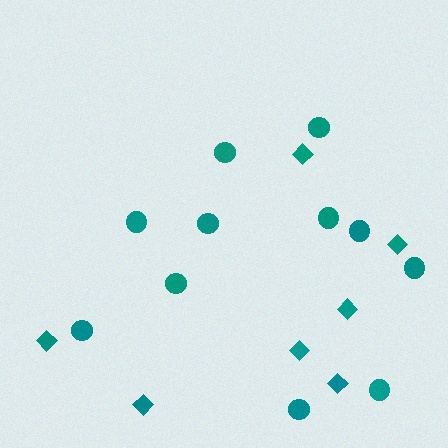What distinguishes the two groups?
There are 2 groups: one group of diamonds (7) and one group of circles (11).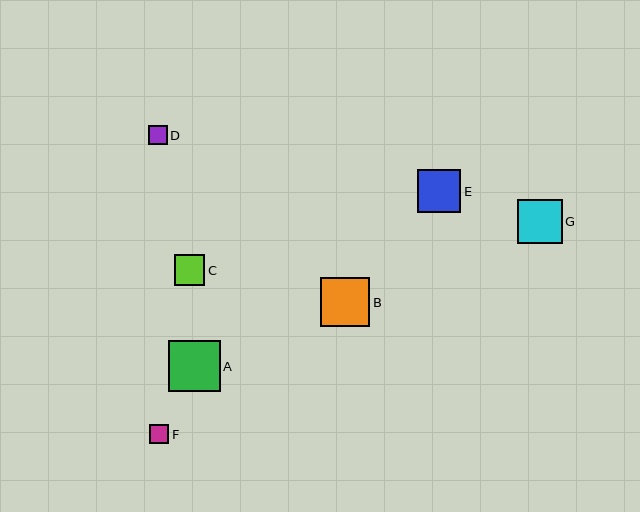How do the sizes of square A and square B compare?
Square A and square B are approximately the same size.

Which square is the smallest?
Square F is the smallest with a size of approximately 19 pixels.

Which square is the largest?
Square A is the largest with a size of approximately 51 pixels.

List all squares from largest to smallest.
From largest to smallest: A, B, G, E, C, D, F.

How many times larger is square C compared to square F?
Square C is approximately 1.6 times the size of square F.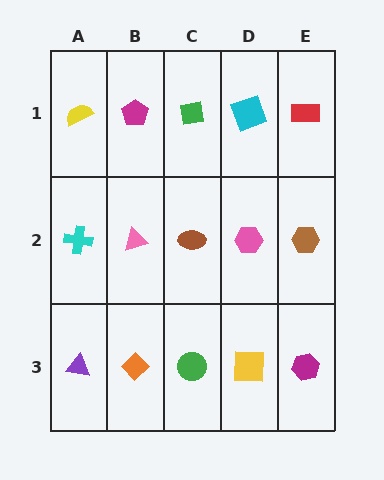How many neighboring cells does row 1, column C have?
3.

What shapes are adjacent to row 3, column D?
A pink hexagon (row 2, column D), a green circle (row 3, column C), a magenta hexagon (row 3, column E).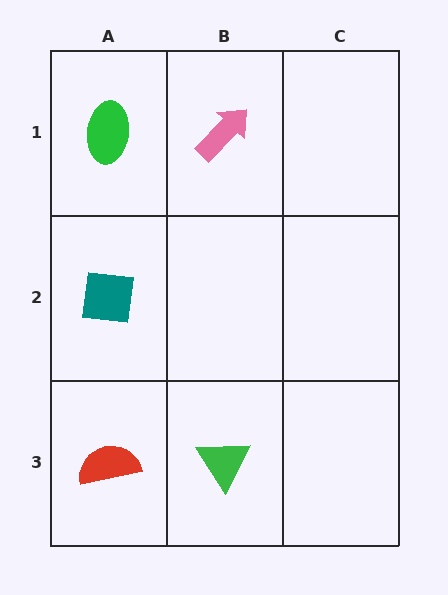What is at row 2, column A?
A teal square.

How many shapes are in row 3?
2 shapes.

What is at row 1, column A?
A green ellipse.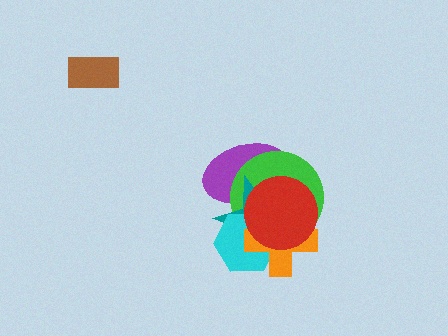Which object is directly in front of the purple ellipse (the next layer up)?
The green circle is directly in front of the purple ellipse.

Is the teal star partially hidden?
Yes, it is partially covered by another shape.